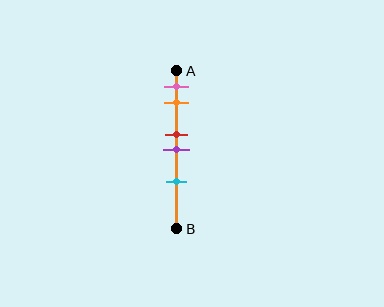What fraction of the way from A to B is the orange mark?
The orange mark is approximately 20% (0.2) of the way from A to B.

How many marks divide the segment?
There are 5 marks dividing the segment.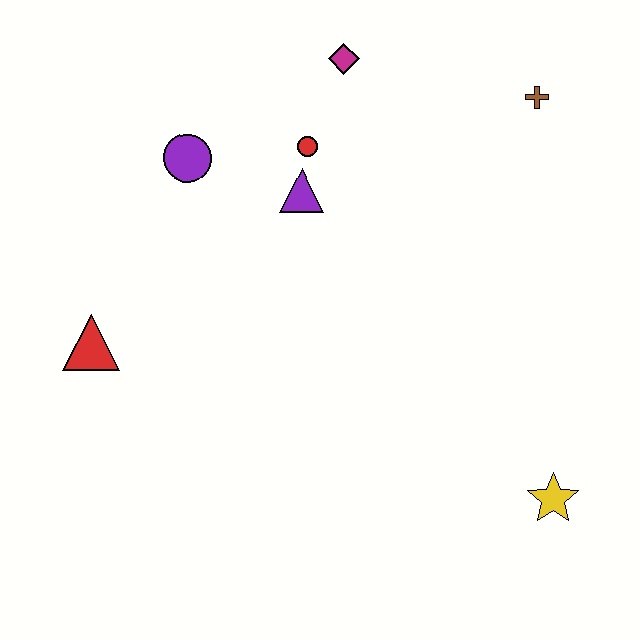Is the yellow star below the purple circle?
Yes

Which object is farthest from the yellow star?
The purple circle is farthest from the yellow star.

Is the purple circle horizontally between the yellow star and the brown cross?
No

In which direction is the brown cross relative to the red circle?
The brown cross is to the right of the red circle.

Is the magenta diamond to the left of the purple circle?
No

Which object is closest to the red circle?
The purple triangle is closest to the red circle.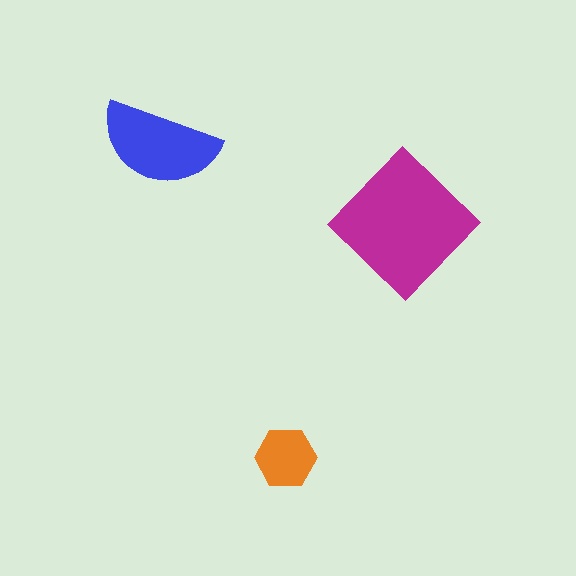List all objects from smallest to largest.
The orange hexagon, the blue semicircle, the magenta diamond.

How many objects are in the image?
There are 3 objects in the image.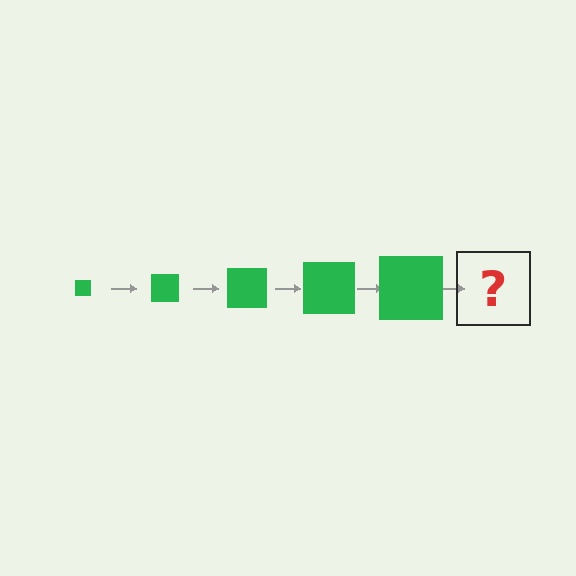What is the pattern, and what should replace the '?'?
The pattern is that the square gets progressively larger each step. The '?' should be a green square, larger than the previous one.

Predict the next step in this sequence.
The next step is a green square, larger than the previous one.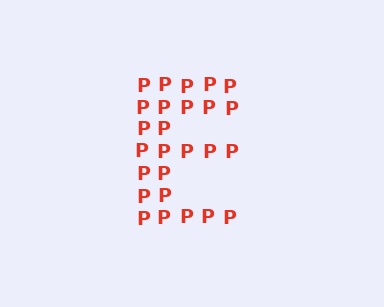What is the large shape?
The large shape is the letter E.